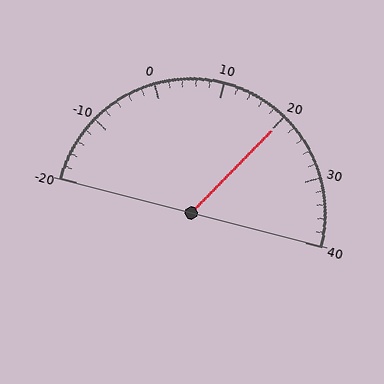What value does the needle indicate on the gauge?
The needle indicates approximately 20.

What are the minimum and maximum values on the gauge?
The gauge ranges from -20 to 40.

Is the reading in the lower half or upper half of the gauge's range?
The reading is in the upper half of the range (-20 to 40).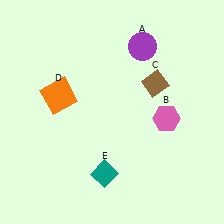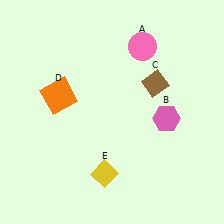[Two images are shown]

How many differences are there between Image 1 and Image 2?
There are 2 differences between the two images.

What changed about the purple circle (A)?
In Image 1, A is purple. In Image 2, it changed to pink.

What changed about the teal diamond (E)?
In Image 1, E is teal. In Image 2, it changed to yellow.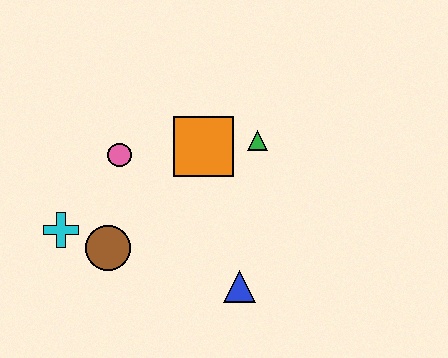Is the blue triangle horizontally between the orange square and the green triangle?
Yes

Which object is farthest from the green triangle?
The cyan cross is farthest from the green triangle.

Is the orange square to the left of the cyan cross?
No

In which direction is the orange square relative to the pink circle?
The orange square is to the right of the pink circle.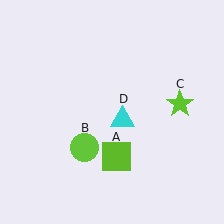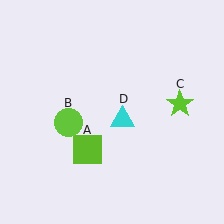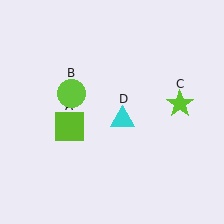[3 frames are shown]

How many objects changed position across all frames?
2 objects changed position: lime square (object A), lime circle (object B).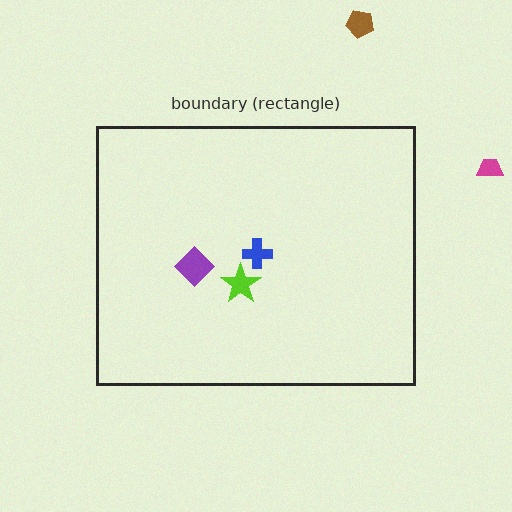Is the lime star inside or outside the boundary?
Inside.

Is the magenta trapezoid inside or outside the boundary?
Outside.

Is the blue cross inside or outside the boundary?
Inside.